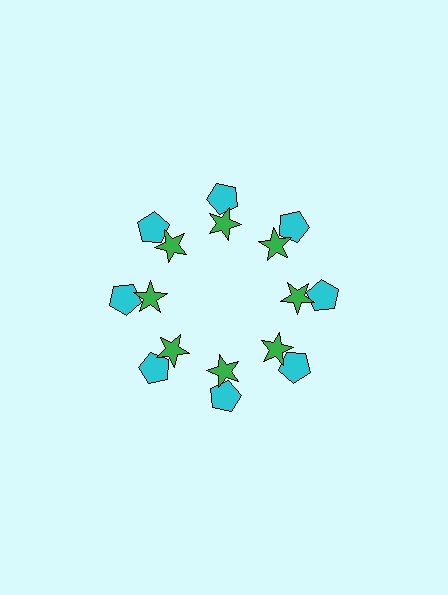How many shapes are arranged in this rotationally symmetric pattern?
There are 16 shapes, arranged in 8 groups of 2.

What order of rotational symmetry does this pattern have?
This pattern has 8-fold rotational symmetry.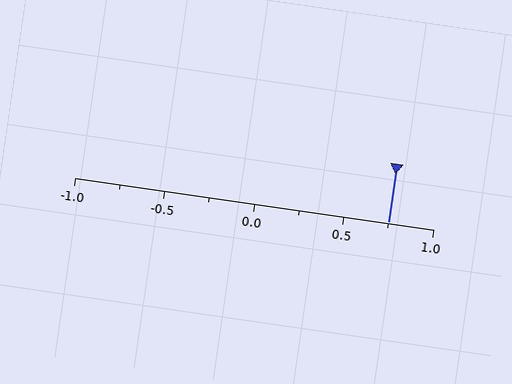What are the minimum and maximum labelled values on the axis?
The axis runs from -1.0 to 1.0.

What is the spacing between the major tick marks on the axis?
The major ticks are spaced 0.5 apart.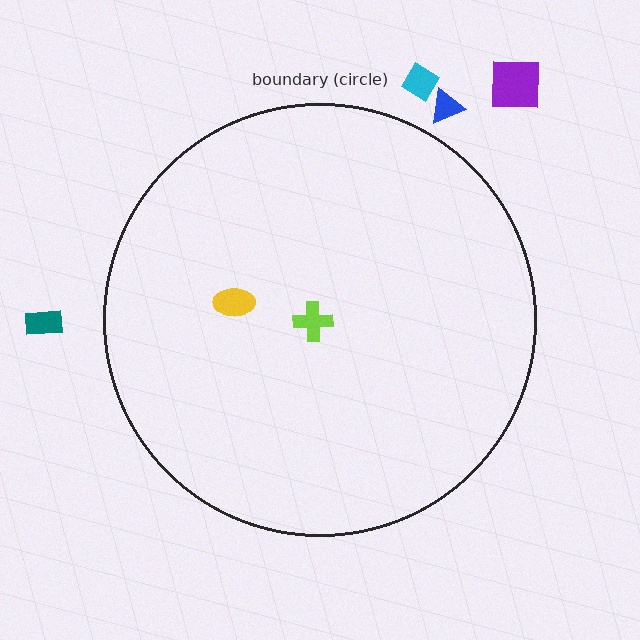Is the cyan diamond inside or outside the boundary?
Outside.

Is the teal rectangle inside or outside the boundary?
Outside.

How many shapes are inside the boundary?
2 inside, 4 outside.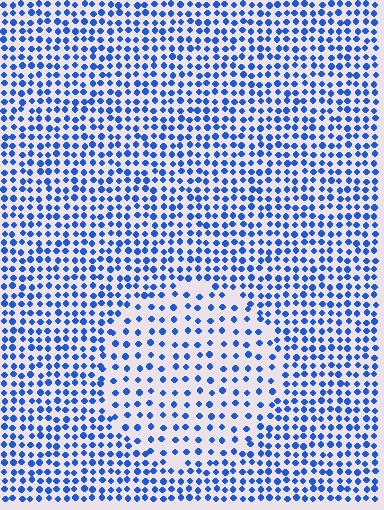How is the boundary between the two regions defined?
The boundary is defined by a change in element density (approximately 1.9x ratio). All elements are the same color, size, and shape.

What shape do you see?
I see a circle.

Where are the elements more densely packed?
The elements are more densely packed outside the circle boundary.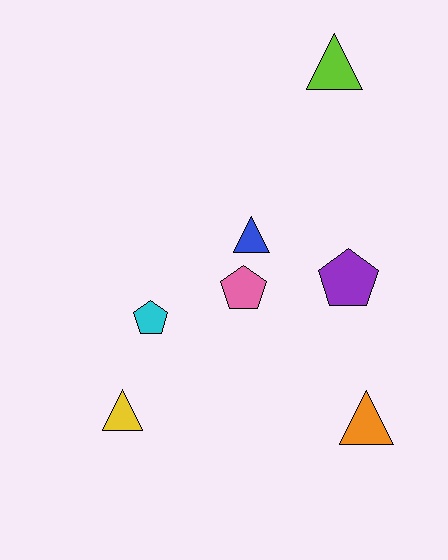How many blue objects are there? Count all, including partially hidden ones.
There is 1 blue object.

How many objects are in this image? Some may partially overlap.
There are 7 objects.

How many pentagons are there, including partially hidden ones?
There are 3 pentagons.